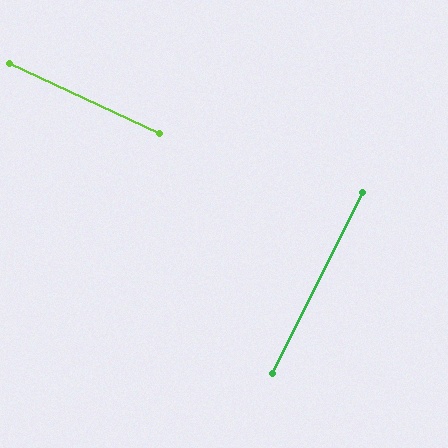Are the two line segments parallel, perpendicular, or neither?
Perpendicular — they meet at approximately 89°.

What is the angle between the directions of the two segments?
Approximately 89 degrees.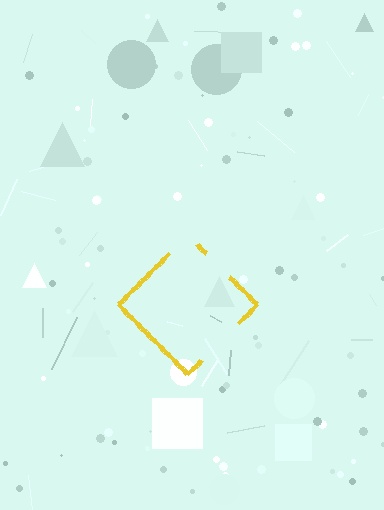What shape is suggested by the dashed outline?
The dashed outline suggests a diamond.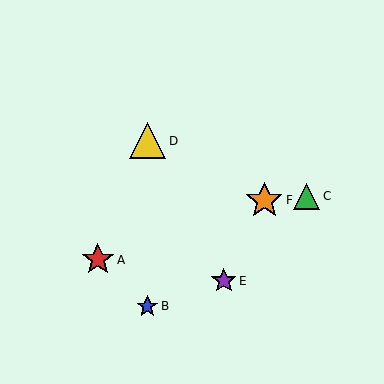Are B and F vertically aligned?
No, B is at x≈147 and F is at x≈264.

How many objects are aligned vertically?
2 objects (B, D) are aligned vertically.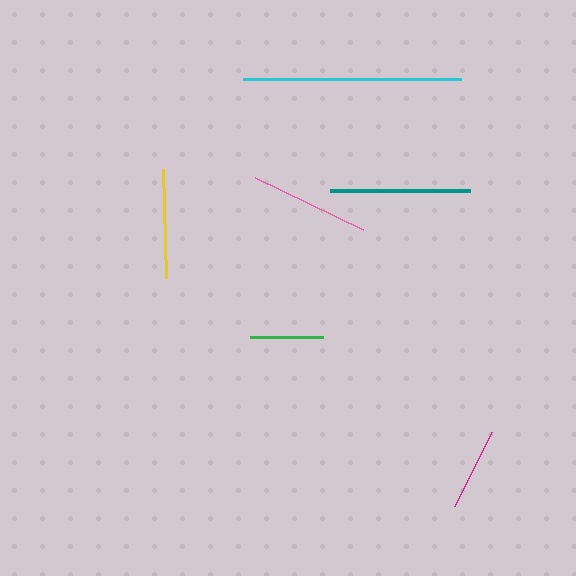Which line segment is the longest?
The cyan line is the longest at approximately 218 pixels.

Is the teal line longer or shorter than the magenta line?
The teal line is longer than the magenta line.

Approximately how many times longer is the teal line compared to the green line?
The teal line is approximately 1.9 times the length of the green line.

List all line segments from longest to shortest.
From longest to shortest: cyan, teal, pink, yellow, magenta, green.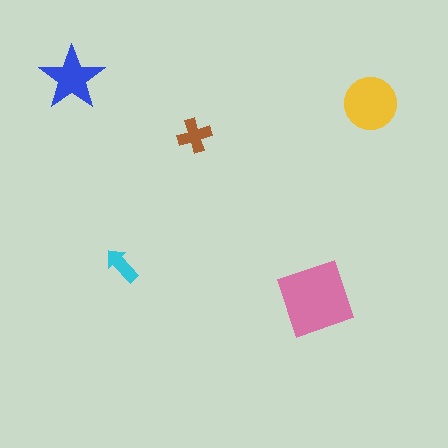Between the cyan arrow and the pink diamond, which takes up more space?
The pink diamond.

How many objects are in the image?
There are 5 objects in the image.